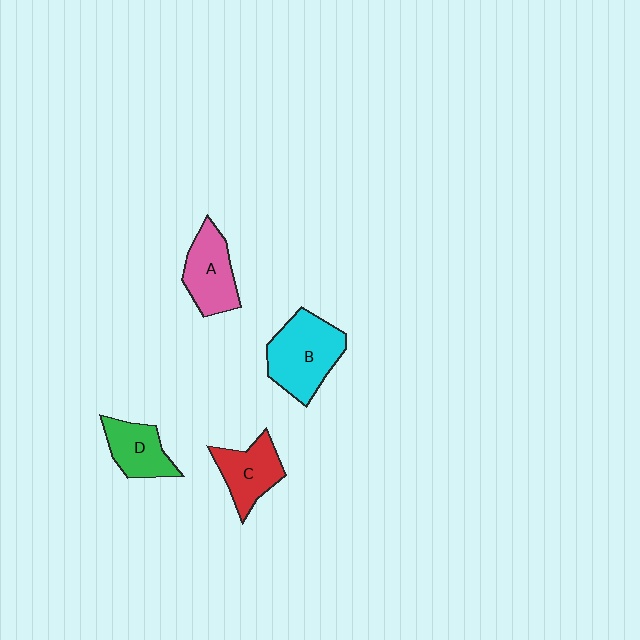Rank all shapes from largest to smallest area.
From largest to smallest: B (cyan), A (pink), C (red), D (green).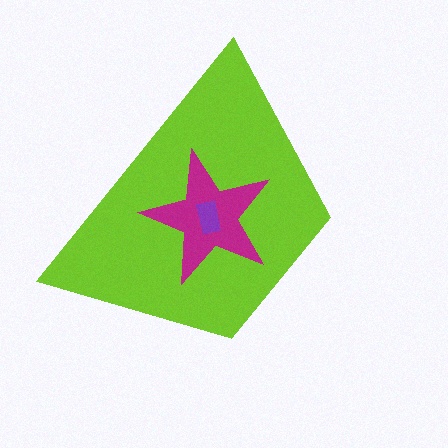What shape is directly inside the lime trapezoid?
The magenta star.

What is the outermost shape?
The lime trapezoid.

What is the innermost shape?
The purple rectangle.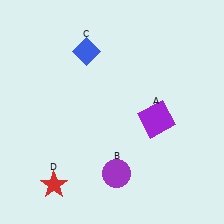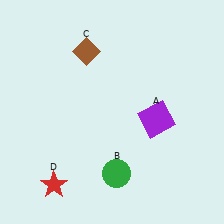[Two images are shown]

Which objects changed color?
B changed from purple to green. C changed from blue to brown.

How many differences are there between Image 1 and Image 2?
There are 2 differences between the two images.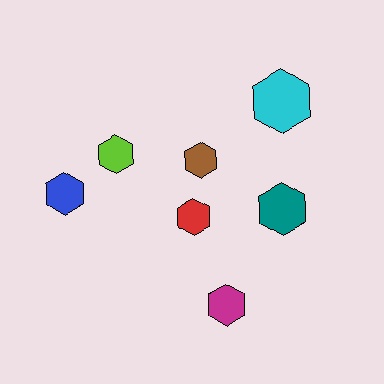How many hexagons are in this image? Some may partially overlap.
There are 7 hexagons.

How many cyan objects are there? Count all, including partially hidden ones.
There is 1 cyan object.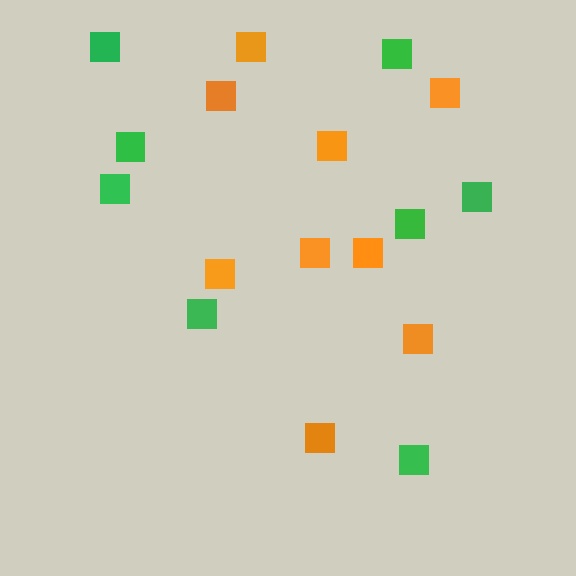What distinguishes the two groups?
There are 2 groups: one group of green squares (8) and one group of orange squares (9).